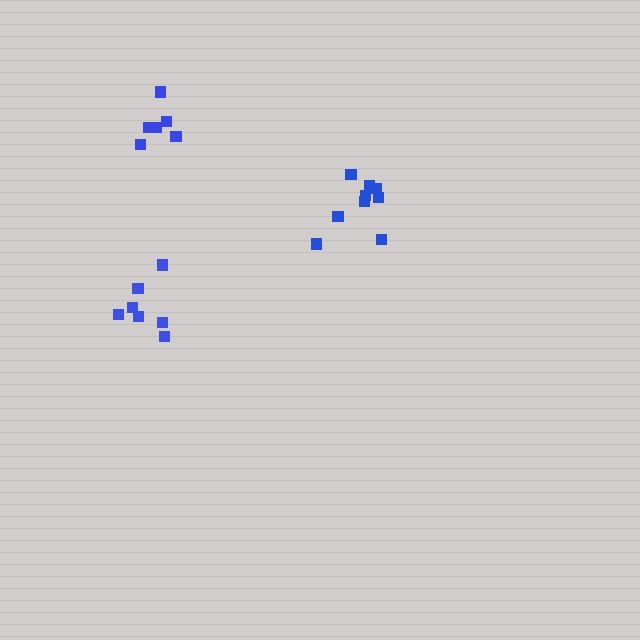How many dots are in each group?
Group 1: 7 dots, Group 2: 9 dots, Group 3: 6 dots (22 total).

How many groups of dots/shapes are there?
There are 3 groups.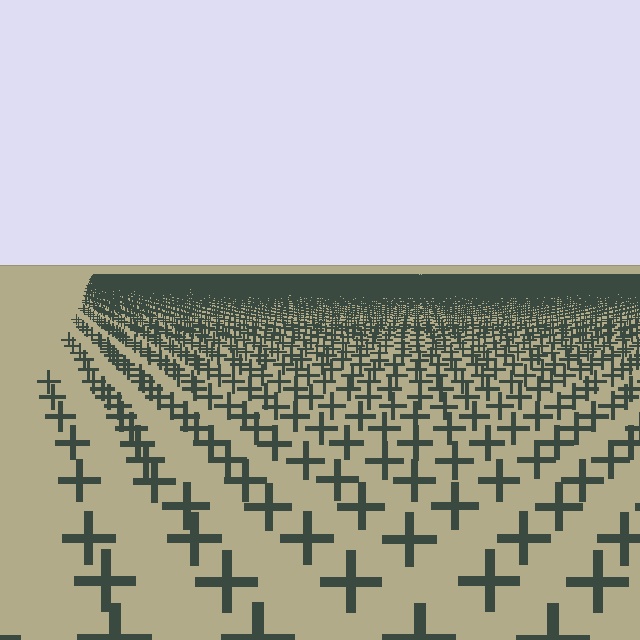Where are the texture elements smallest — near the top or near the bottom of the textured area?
Near the top.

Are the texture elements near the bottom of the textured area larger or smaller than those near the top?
Larger. Near the bottom, elements are closer to the viewer and appear at a bigger on-screen size.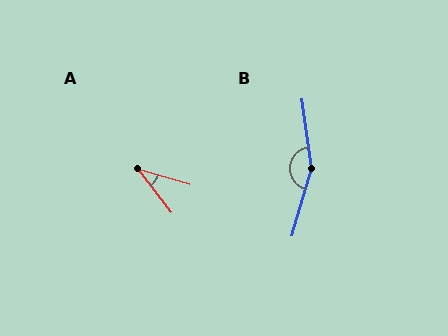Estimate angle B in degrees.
Approximately 155 degrees.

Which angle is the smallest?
A, at approximately 36 degrees.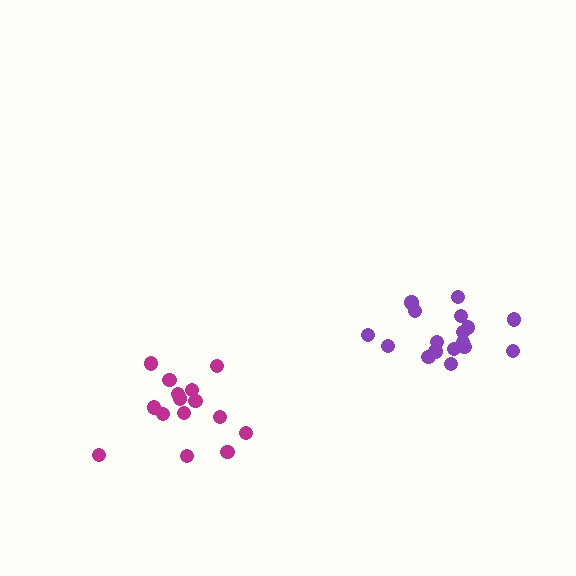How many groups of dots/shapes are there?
There are 2 groups.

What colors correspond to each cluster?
The clusters are colored: magenta, purple.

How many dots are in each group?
Group 1: 15 dots, Group 2: 17 dots (32 total).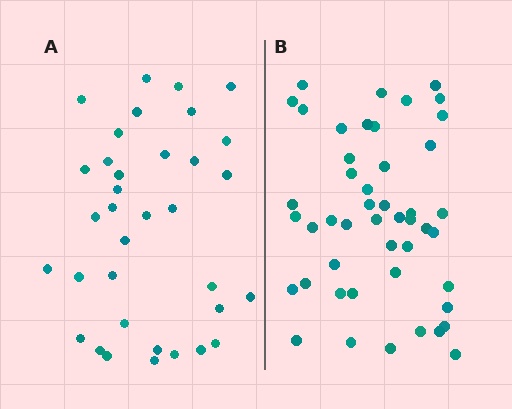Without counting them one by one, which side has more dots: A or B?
Region B (the right region) has more dots.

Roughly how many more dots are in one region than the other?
Region B has roughly 12 or so more dots than region A.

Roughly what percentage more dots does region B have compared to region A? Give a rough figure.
About 35% more.